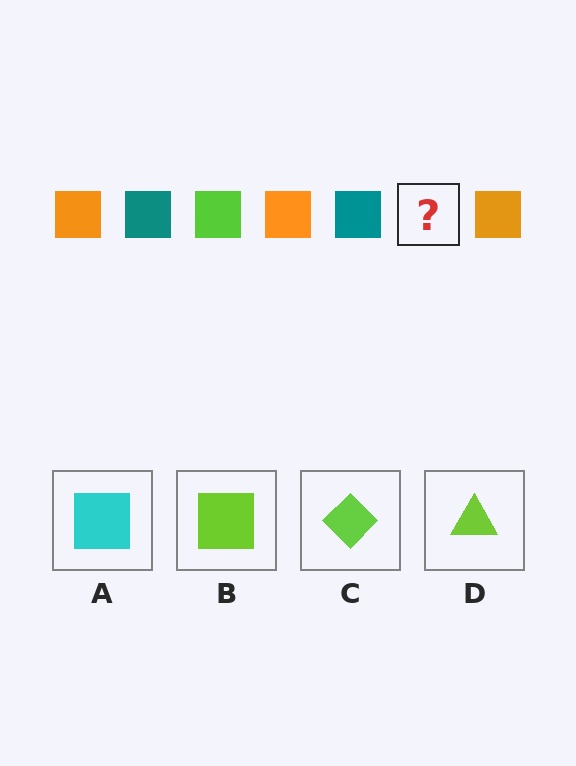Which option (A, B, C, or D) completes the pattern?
B.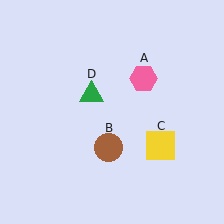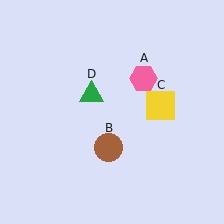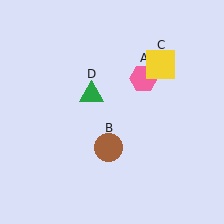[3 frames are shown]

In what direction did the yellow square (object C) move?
The yellow square (object C) moved up.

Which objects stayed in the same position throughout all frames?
Pink hexagon (object A) and brown circle (object B) and green triangle (object D) remained stationary.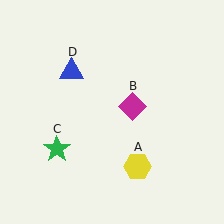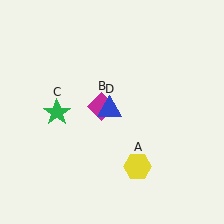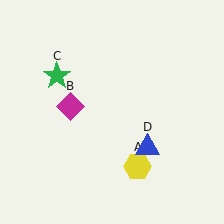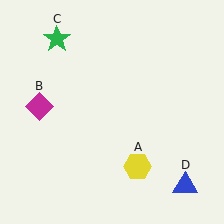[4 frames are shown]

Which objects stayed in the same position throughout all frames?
Yellow hexagon (object A) remained stationary.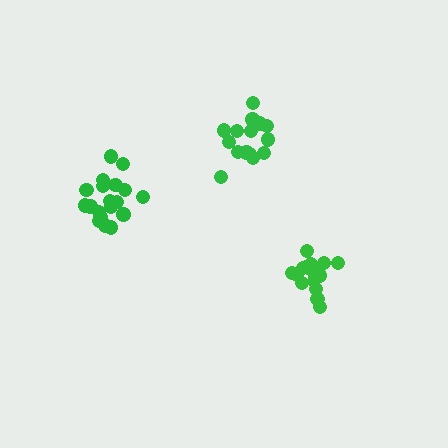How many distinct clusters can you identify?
There are 3 distinct clusters.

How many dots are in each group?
Group 1: 19 dots, Group 2: 15 dots, Group 3: 17 dots (51 total).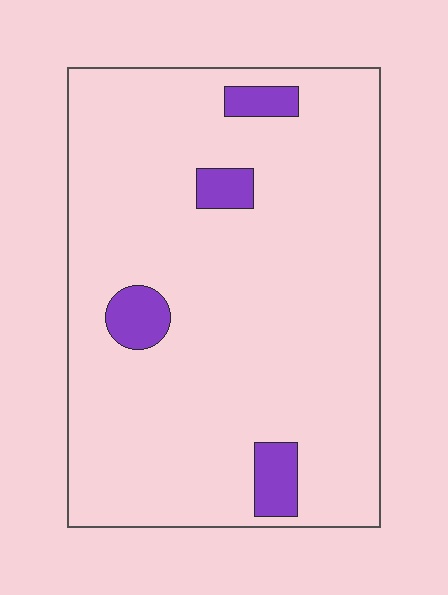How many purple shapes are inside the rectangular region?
4.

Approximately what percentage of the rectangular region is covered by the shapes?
Approximately 10%.